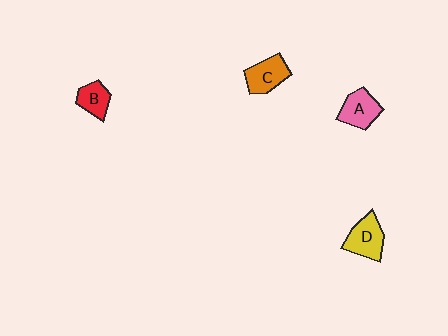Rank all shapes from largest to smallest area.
From largest to smallest: D (yellow), C (orange), A (pink), B (red).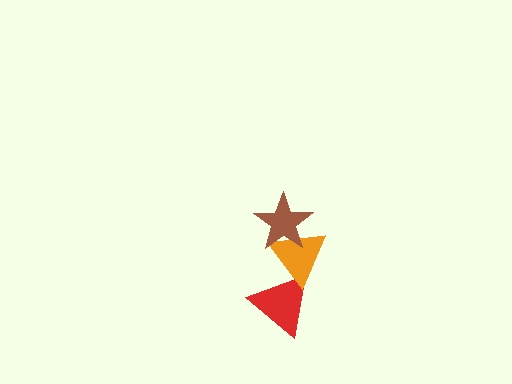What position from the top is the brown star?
The brown star is 1st from the top.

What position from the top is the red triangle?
The red triangle is 3rd from the top.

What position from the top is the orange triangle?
The orange triangle is 2nd from the top.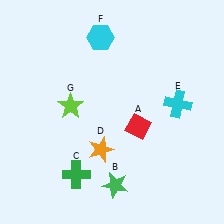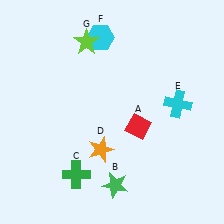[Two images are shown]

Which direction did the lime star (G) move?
The lime star (G) moved up.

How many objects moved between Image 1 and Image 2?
1 object moved between the two images.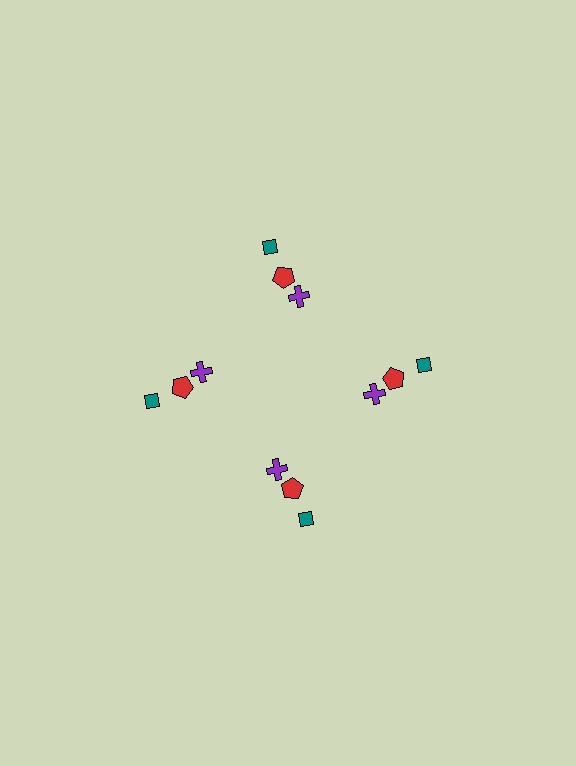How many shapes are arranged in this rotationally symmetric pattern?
There are 12 shapes, arranged in 4 groups of 3.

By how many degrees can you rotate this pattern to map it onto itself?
The pattern maps onto itself every 90 degrees of rotation.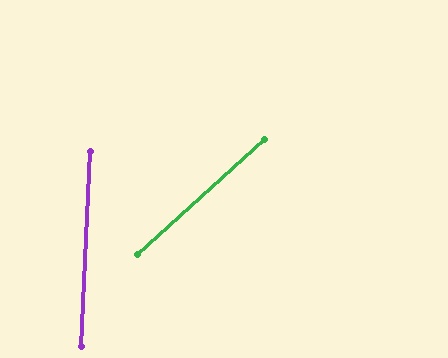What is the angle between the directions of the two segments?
Approximately 45 degrees.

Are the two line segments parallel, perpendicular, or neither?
Neither parallel nor perpendicular — they differ by about 45°.